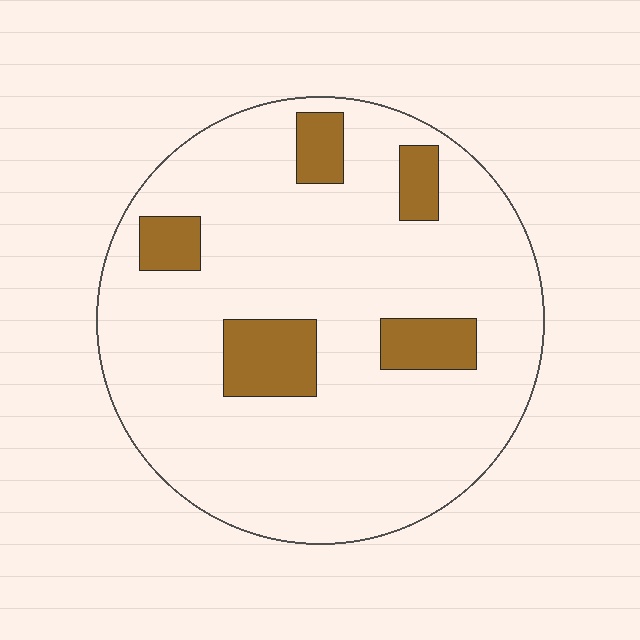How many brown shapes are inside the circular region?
5.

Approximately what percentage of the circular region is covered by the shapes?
Approximately 15%.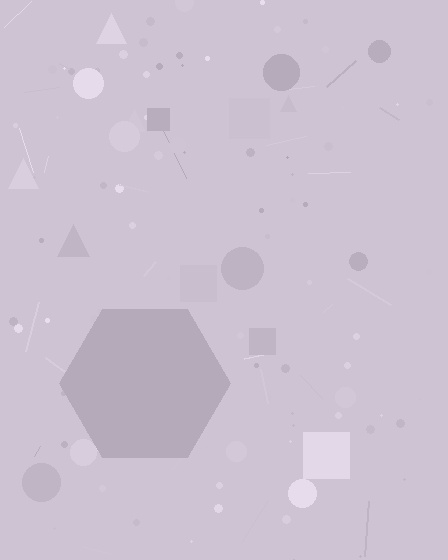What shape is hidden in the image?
A hexagon is hidden in the image.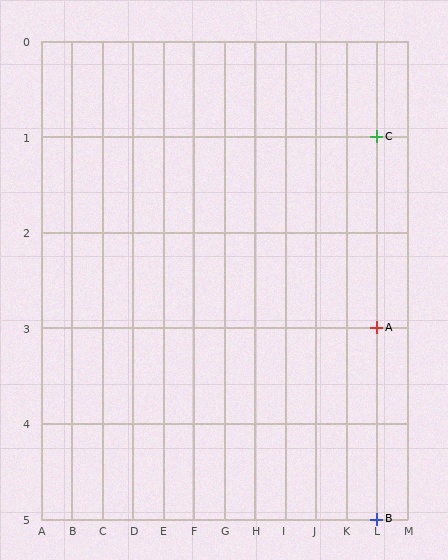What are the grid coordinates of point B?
Point B is at grid coordinates (L, 5).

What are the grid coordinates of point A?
Point A is at grid coordinates (L, 3).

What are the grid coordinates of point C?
Point C is at grid coordinates (L, 1).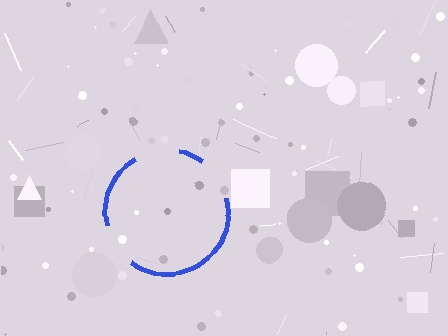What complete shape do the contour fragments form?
The contour fragments form a circle.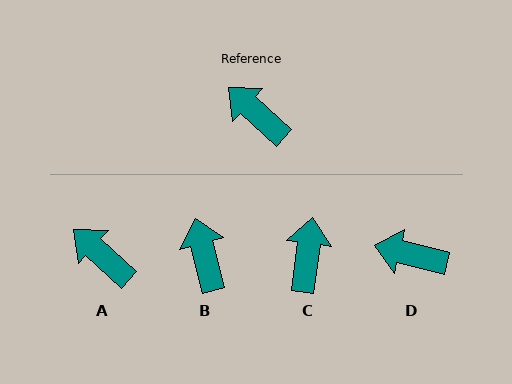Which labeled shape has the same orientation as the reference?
A.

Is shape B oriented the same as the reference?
No, it is off by about 33 degrees.